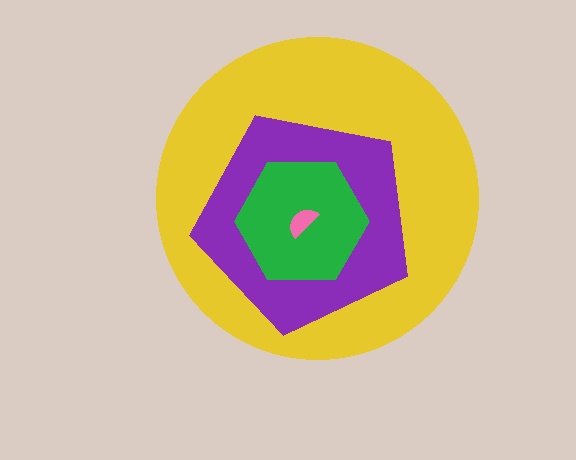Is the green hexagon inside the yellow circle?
Yes.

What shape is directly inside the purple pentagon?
The green hexagon.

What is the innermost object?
The pink semicircle.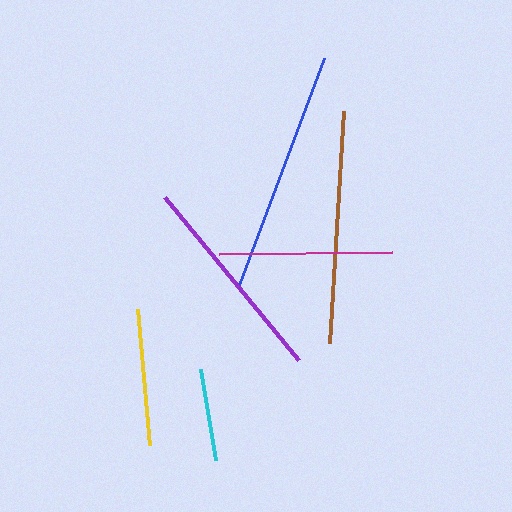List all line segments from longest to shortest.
From longest to shortest: blue, brown, purple, magenta, yellow, cyan.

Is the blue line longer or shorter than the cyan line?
The blue line is longer than the cyan line.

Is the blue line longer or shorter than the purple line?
The blue line is longer than the purple line.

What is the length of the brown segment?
The brown segment is approximately 233 pixels long.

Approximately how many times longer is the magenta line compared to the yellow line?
The magenta line is approximately 1.3 times the length of the yellow line.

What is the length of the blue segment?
The blue segment is approximately 242 pixels long.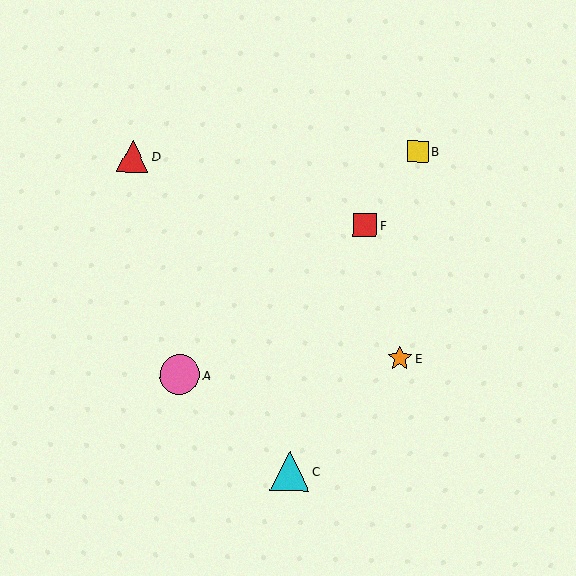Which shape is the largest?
The pink circle (labeled A) is the largest.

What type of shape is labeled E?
Shape E is an orange star.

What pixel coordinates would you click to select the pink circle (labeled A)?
Click at (180, 375) to select the pink circle A.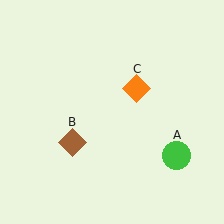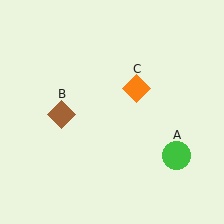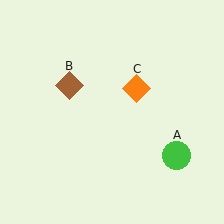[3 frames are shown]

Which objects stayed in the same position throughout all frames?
Green circle (object A) and orange diamond (object C) remained stationary.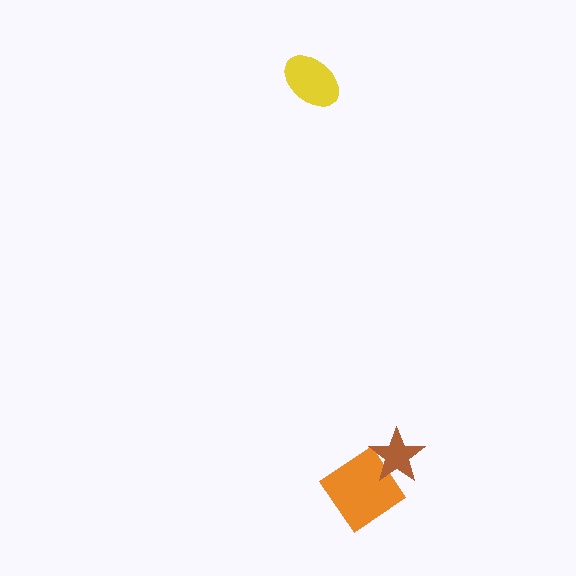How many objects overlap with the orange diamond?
1 object overlaps with the orange diamond.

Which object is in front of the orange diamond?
The brown star is in front of the orange diamond.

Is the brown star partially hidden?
No, no other shape covers it.